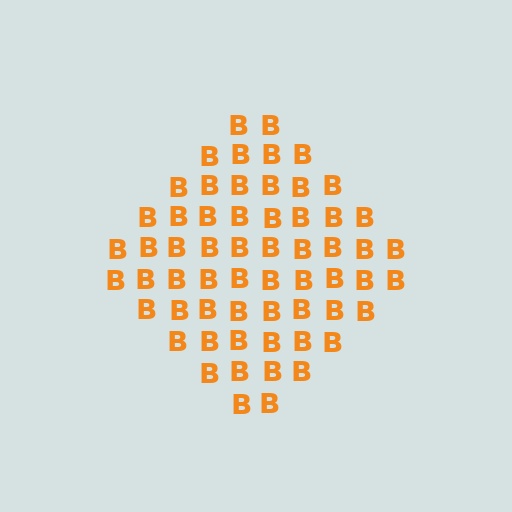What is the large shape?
The large shape is a diamond.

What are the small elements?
The small elements are letter B's.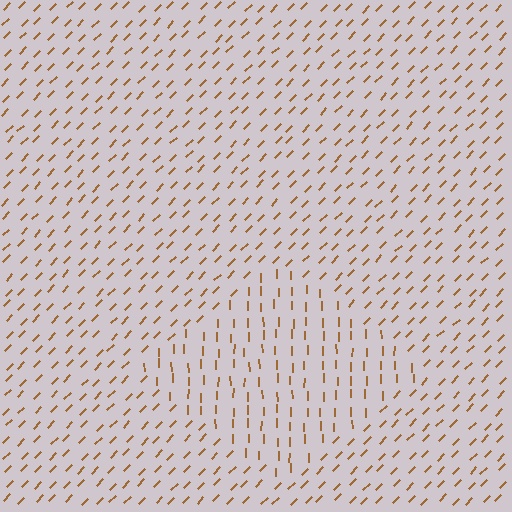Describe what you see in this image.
The image is filled with small brown line segments. A diamond region in the image has lines oriented differently from the surrounding lines, creating a visible texture boundary.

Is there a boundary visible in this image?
Yes, there is a texture boundary formed by a change in line orientation.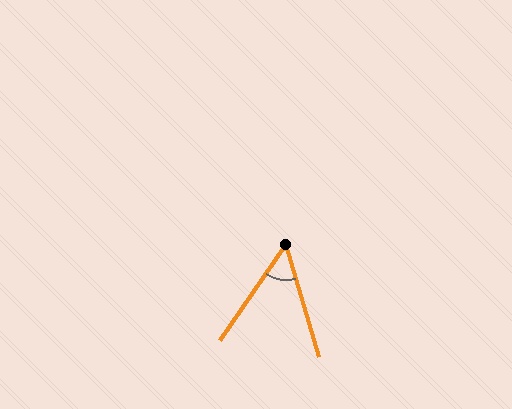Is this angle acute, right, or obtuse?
It is acute.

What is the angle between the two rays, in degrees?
Approximately 51 degrees.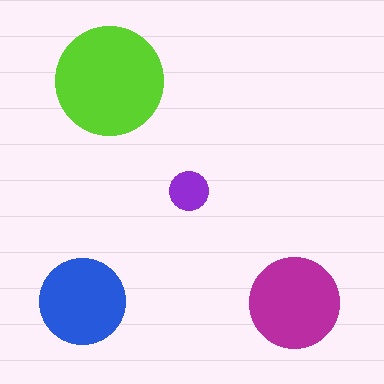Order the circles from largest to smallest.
the lime one, the magenta one, the blue one, the purple one.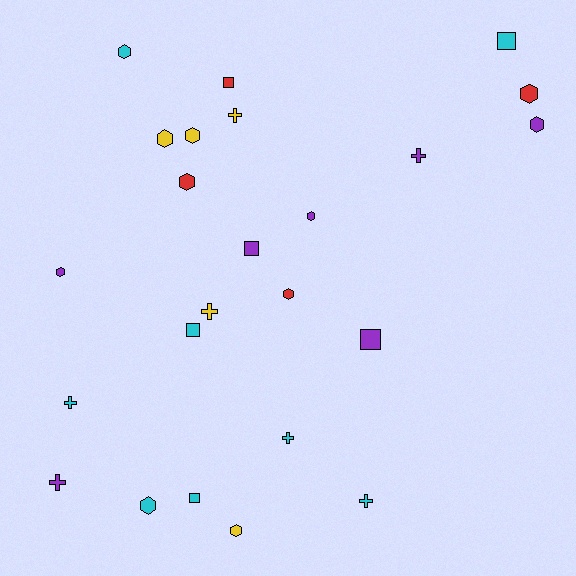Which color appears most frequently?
Cyan, with 8 objects.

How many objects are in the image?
There are 24 objects.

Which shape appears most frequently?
Hexagon, with 11 objects.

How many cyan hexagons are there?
There are 2 cyan hexagons.